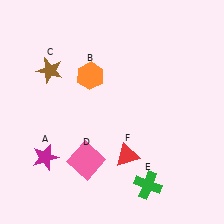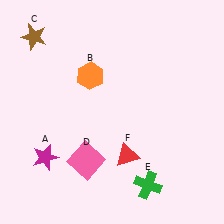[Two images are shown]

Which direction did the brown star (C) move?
The brown star (C) moved up.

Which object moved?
The brown star (C) moved up.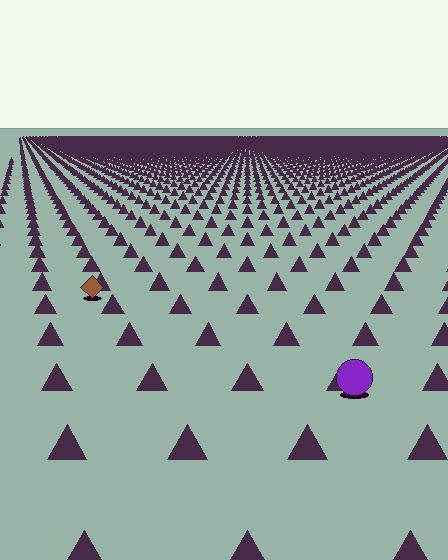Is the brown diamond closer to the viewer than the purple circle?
No. The purple circle is closer — you can tell from the texture gradient: the ground texture is coarser near it.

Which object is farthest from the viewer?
The brown diamond is farthest from the viewer. It appears smaller and the ground texture around it is denser.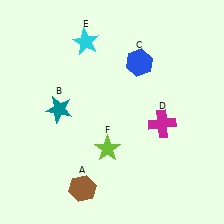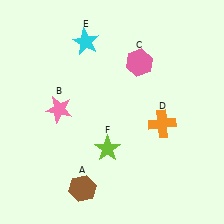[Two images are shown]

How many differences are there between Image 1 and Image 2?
There are 3 differences between the two images.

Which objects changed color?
B changed from teal to pink. C changed from blue to pink. D changed from magenta to orange.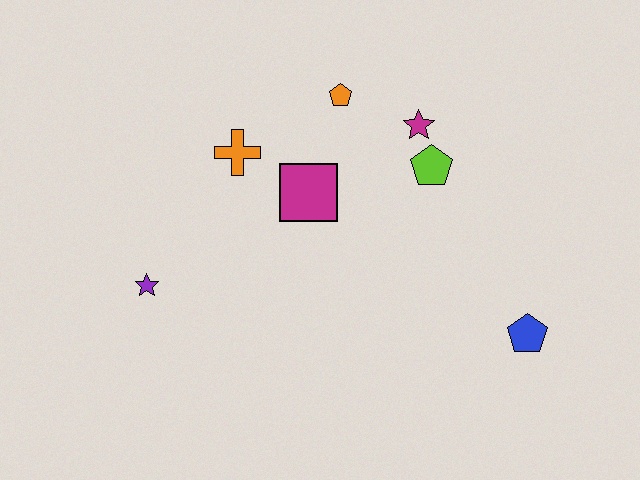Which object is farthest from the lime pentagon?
The purple star is farthest from the lime pentagon.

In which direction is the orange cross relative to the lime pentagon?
The orange cross is to the left of the lime pentagon.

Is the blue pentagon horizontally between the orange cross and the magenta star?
No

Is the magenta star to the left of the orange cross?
No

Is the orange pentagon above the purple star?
Yes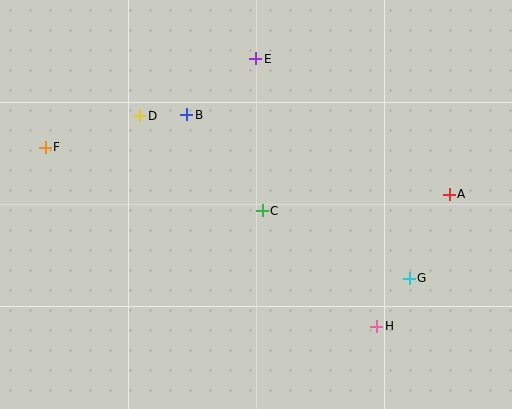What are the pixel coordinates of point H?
Point H is at (377, 326).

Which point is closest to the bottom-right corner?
Point H is closest to the bottom-right corner.